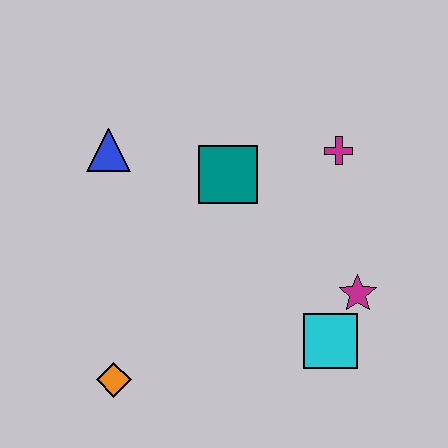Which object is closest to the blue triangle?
The teal square is closest to the blue triangle.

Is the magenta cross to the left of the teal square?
No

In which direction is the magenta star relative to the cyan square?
The magenta star is above the cyan square.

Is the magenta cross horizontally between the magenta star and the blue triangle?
Yes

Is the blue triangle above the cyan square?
Yes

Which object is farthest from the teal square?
The orange diamond is farthest from the teal square.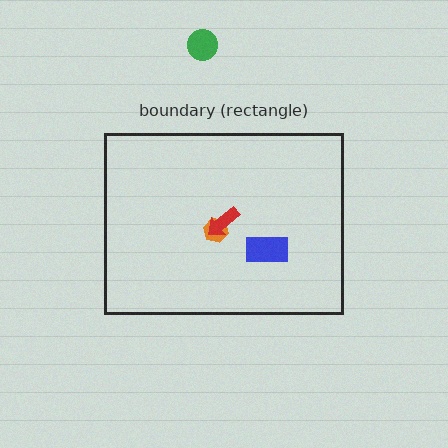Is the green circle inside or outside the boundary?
Outside.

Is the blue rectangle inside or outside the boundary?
Inside.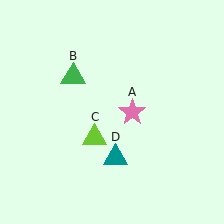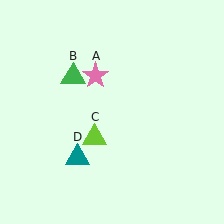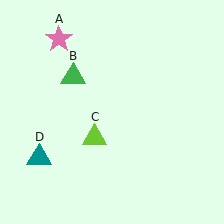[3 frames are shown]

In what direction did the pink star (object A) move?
The pink star (object A) moved up and to the left.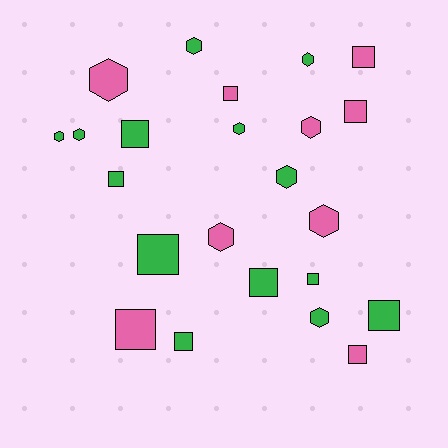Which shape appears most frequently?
Square, with 12 objects.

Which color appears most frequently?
Green, with 14 objects.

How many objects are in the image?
There are 23 objects.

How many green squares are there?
There are 7 green squares.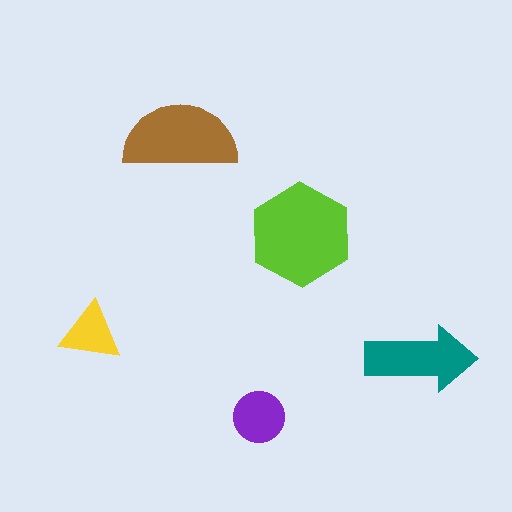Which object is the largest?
The lime hexagon.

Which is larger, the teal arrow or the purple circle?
The teal arrow.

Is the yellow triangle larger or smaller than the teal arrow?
Smaller.